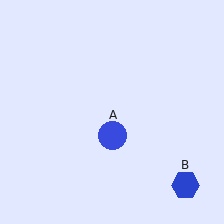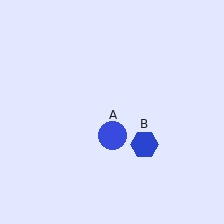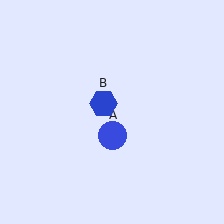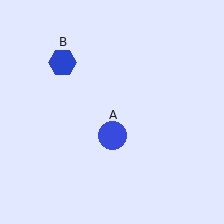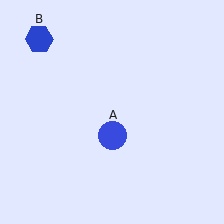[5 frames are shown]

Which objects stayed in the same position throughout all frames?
Blue circle (object A) remained stationary.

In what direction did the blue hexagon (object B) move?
The blue hexagon (object B) moved up and to the left.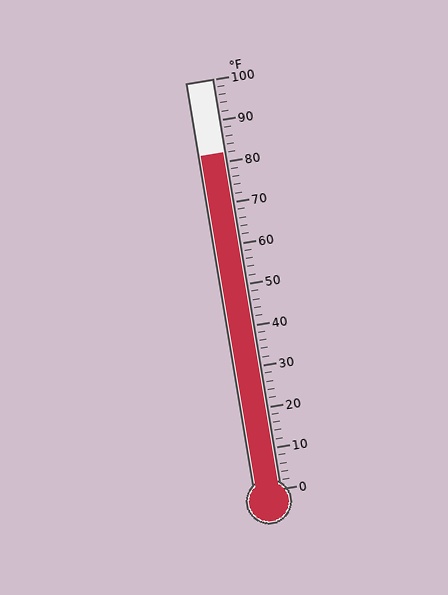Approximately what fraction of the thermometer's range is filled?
The thermometer is filled to approximately 80% of its range.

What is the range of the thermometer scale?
The thermometer scale ranges from 0°F to 100°F.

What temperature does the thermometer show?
The thermometer shows approximately 82°F.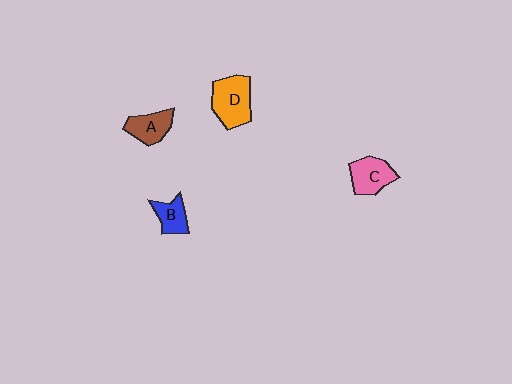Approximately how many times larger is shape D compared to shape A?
Approximately 1.5 times.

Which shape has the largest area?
Shape D (orange).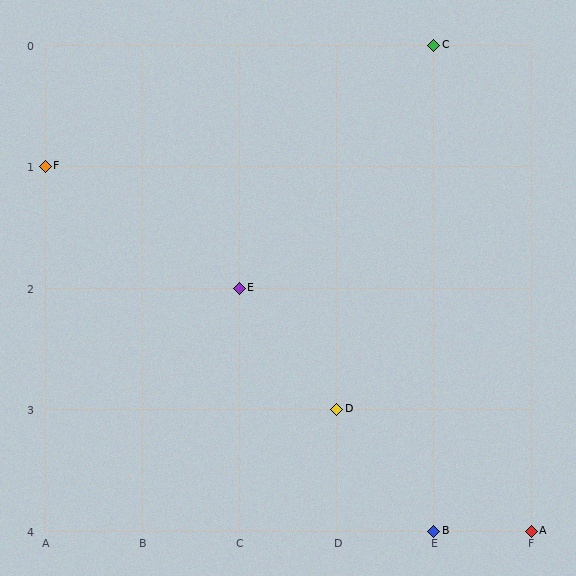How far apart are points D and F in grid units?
Points D and F are 3 columns and 2 rows apart (about 3.6 grid units diagonally).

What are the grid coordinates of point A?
Point A is at grid coordinates (F, 4).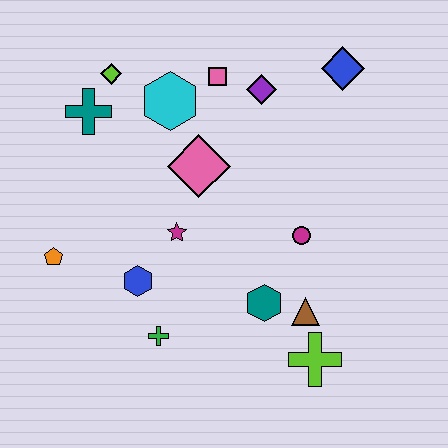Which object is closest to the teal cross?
The lime diamond is closest to the teal cross.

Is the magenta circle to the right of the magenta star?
Yes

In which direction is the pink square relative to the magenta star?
The pink square is above the magenta star.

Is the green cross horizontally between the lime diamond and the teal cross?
No